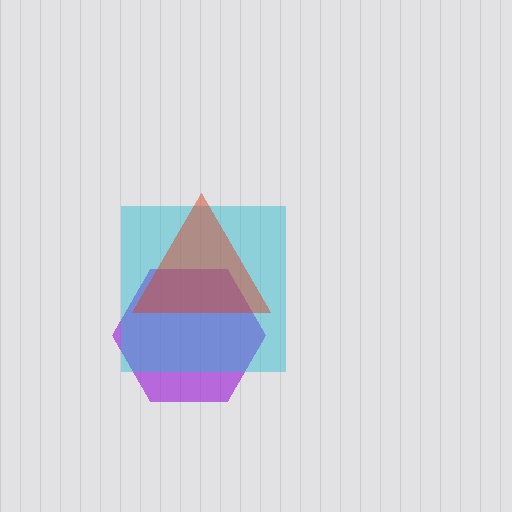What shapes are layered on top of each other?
The layered shapes are: a purple hexagon, a cyan square, a red triangle.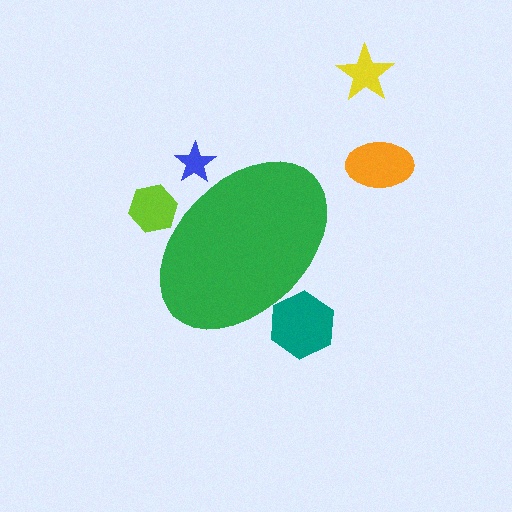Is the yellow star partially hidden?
No, the yellow star is fully visible.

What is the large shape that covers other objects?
A green ellipse.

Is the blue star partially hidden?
Yes, the blue star is partially hidden behind the green ellipse.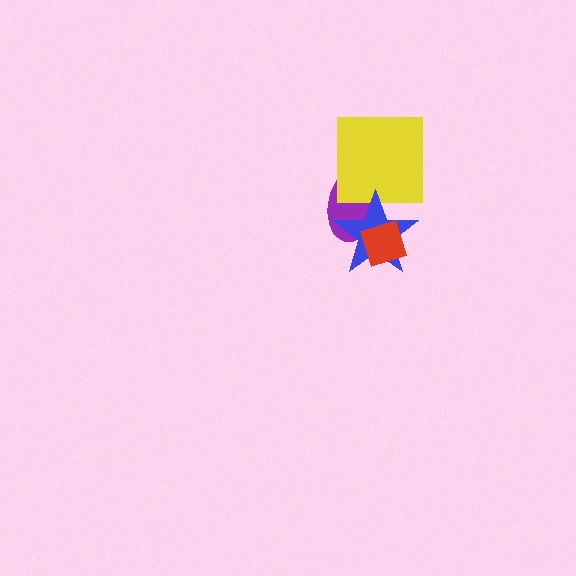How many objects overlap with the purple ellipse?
3 objects overlap with the purple ellipse.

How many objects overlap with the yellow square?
2 objects overlap with the yellow square.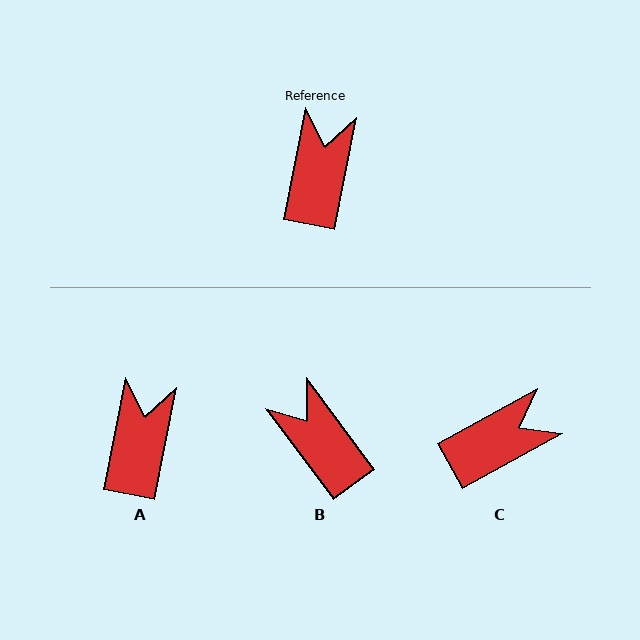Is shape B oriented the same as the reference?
No, it is off by about 48 degrees.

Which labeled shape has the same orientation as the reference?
A.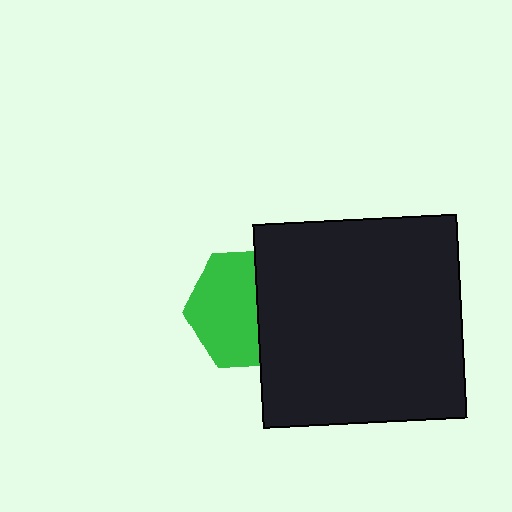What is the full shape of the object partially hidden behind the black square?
The partially hidden object is a green hexagon.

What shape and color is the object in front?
The object in front is a black square.